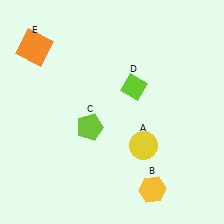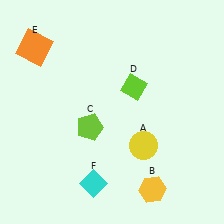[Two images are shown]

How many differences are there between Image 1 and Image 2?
There is 1 difference between the two images.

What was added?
A cyan diamond (F) was added in Image 2.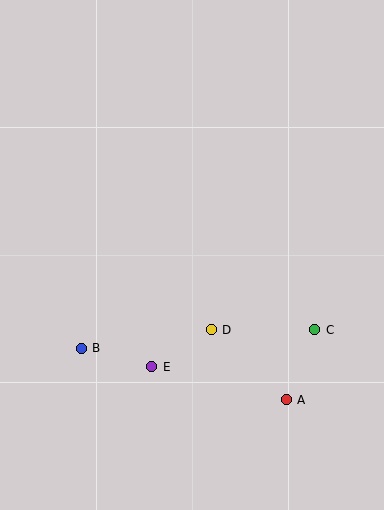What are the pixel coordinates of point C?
Point C is at (315, 330).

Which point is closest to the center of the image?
Point D at (211, 330) is closest to the center.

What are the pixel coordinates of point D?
Point D is at (211, 330).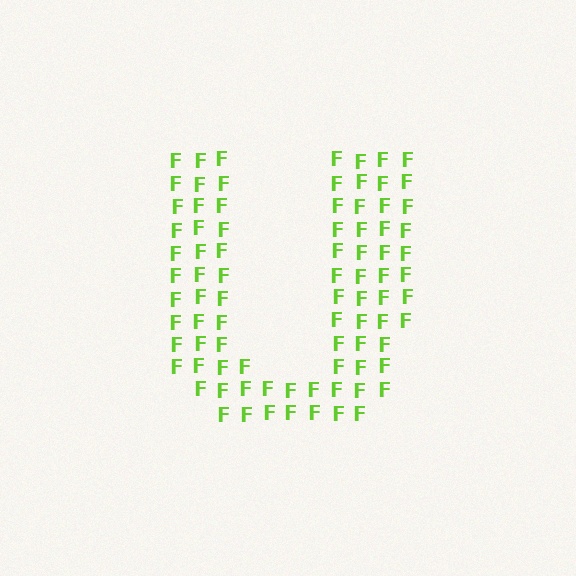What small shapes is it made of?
It is made of small letter F's.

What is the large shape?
The large shape is the letter U.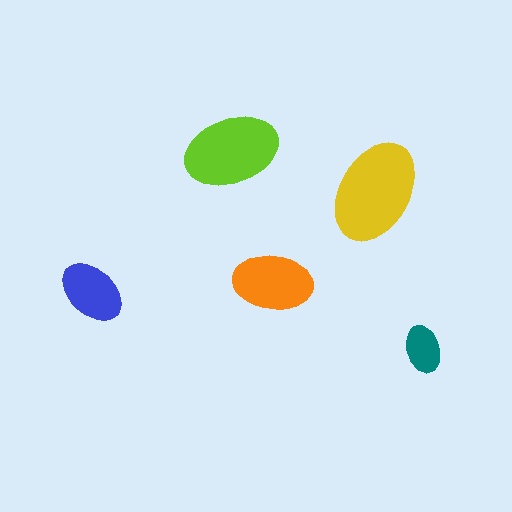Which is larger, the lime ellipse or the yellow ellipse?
The yellow one.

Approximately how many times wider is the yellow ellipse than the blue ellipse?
About 1.5 times wider.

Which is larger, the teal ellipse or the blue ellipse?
The blue one.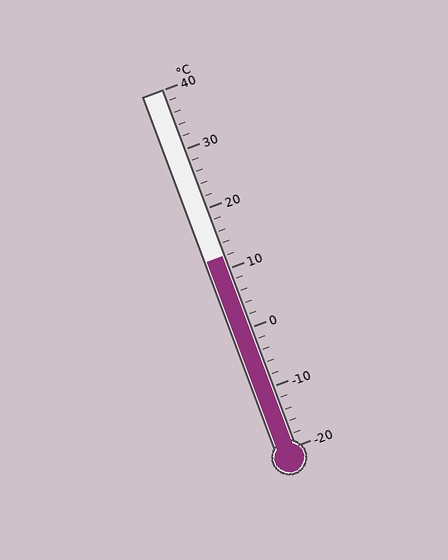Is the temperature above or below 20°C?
The temperature is below 20°C.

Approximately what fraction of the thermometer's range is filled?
The thermometer is filled to approximately 55% of its range.